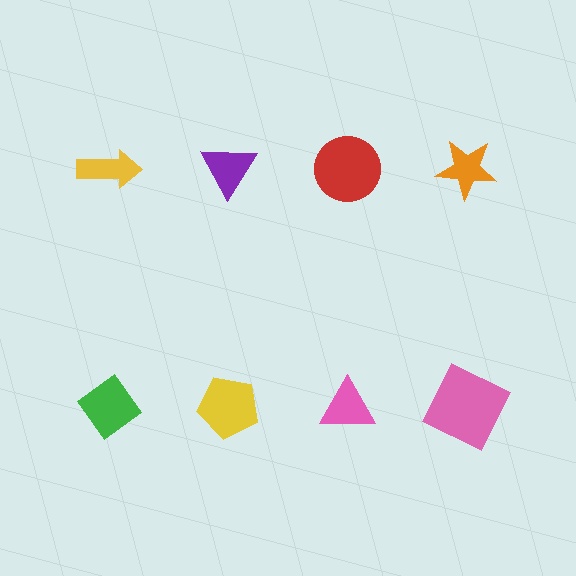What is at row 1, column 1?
A yellow arrow.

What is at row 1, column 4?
An orange star.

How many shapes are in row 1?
4 shapes.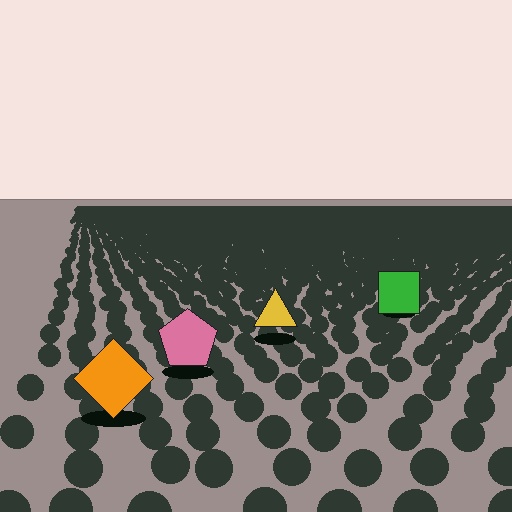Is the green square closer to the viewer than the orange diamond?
No. The orange diamond is closer — you can tell from the texture gradient: the ground texture is coarser near it.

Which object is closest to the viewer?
The orange diamond is closest. The texture marks near it are larger and more spread out.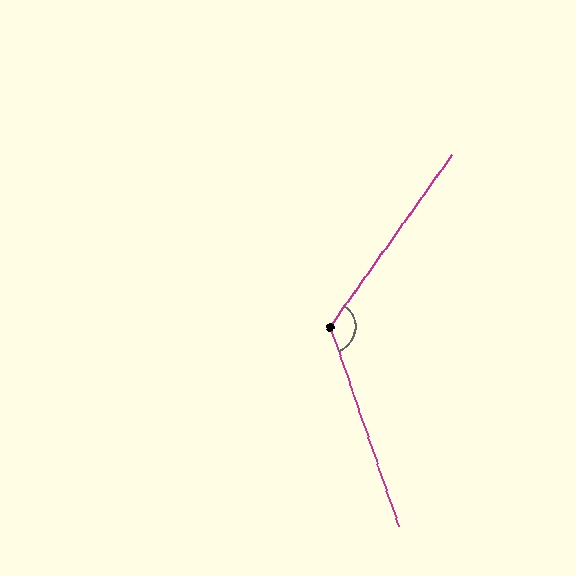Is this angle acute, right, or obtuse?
It is obtuse.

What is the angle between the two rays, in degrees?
Approximately 125 degrees.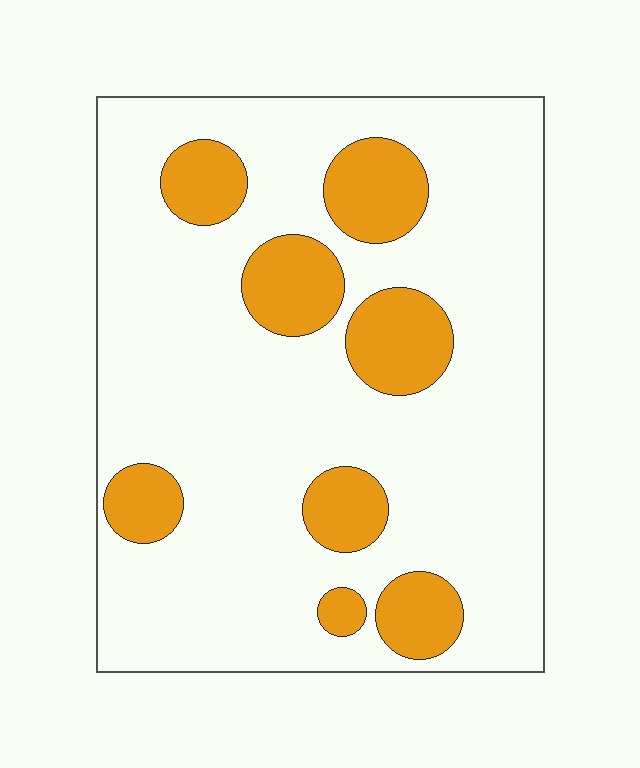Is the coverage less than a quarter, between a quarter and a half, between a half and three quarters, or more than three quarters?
Less than a quarter.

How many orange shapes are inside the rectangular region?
8.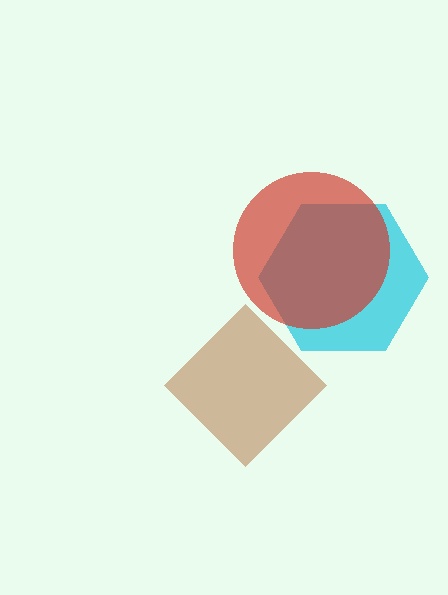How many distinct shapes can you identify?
There are 3 distinct shapes: a cyan hexagon, a brown diamond, a red circle.